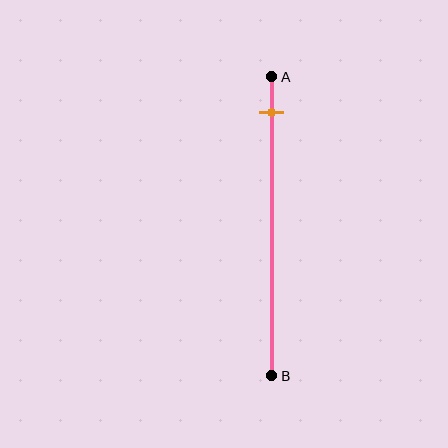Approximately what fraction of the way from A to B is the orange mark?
The orange mark is approximately 10% of the way from A to B.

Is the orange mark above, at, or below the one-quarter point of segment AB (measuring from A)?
The orange mark is above the one-quarter point of segment AB.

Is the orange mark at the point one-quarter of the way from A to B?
No, the mark is at about 10% from A, not at the 25% one-quarter point.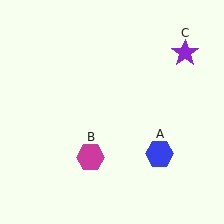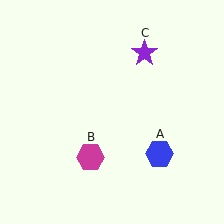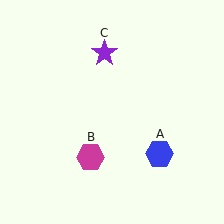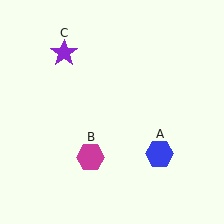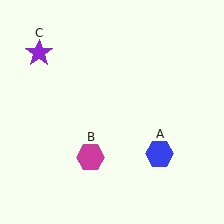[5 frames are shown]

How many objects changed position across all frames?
1 object changed position: purple star (object C).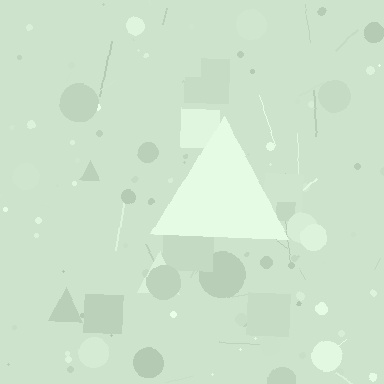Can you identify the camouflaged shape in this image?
The camouflaged shape is a triangle.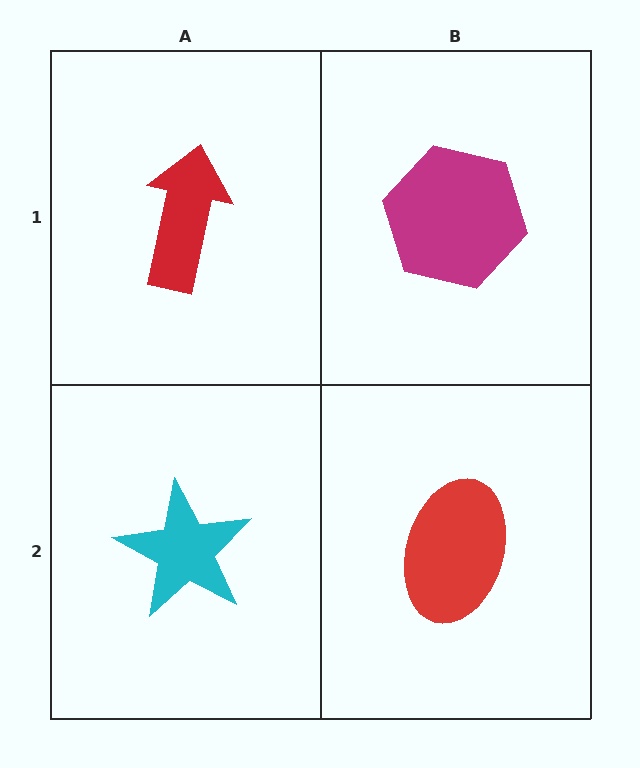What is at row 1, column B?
A magenta hexagon.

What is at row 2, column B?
A red ellipse.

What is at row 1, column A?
A red arrow.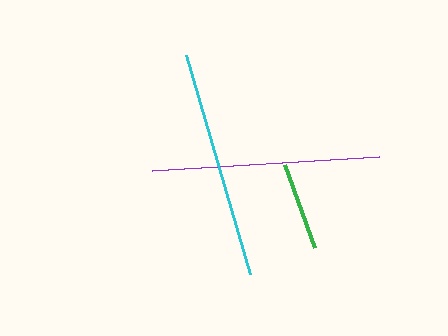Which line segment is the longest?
The cyan line is the longest at approximately 227 pixels.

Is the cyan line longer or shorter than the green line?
The cyan line is longer than the green line.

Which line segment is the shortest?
The green line is the shortest at approximately 88 pixels.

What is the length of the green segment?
The green segment is approximately 88 pixels long.